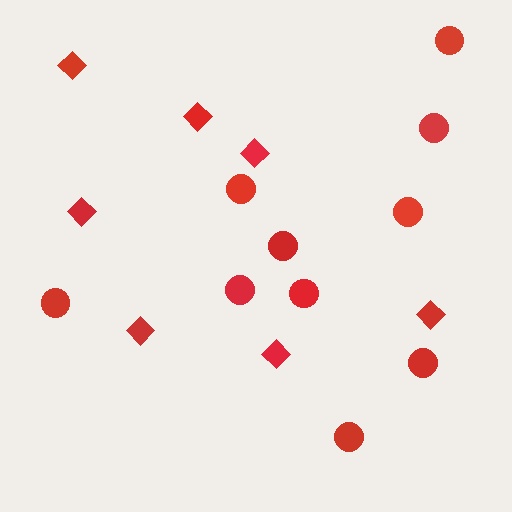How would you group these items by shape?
There are 2 groups: one group of circles (10) and one group of diamonds (7).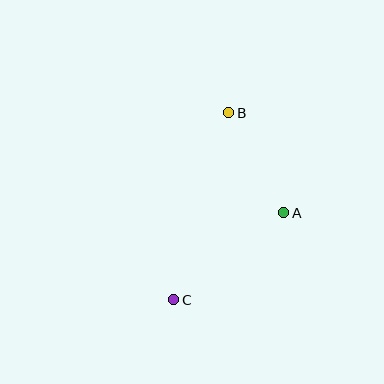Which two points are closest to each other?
Points A and B are closest to each other.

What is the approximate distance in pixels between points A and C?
The distance between A and C is approximately 140 pixels.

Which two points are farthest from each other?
Points B and C are farthest from each other.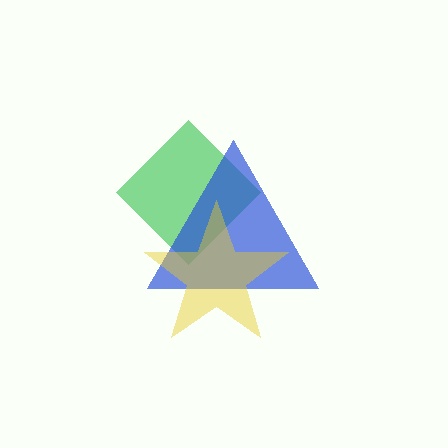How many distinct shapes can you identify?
There are 3 distinct shapes: a green diamond, a blue triangle, a yellow star.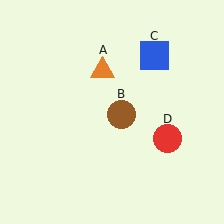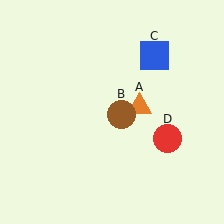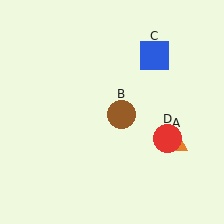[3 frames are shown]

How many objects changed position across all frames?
1 object changed position: orange triangle (object A).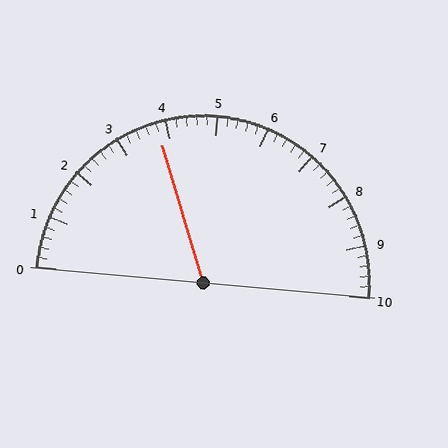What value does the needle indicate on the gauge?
The needle indicates approximately 3.8.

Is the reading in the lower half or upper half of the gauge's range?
The reading is in the lower half of the range (0 to 10).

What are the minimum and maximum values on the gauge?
The gauge ranges from 0 to 10.